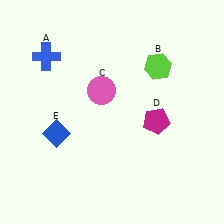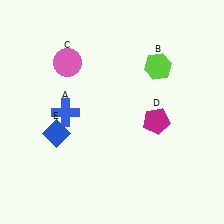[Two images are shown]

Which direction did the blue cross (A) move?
The blue cross (A) moved down.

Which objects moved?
The objects that moved are: the blue cross (A), the pink circle (C).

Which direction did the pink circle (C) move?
The pink circle (C) moved left.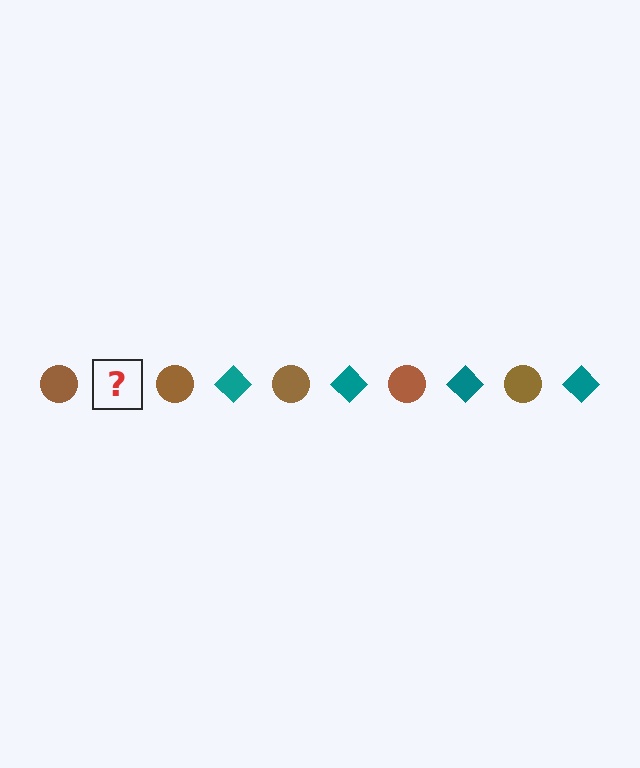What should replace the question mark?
The question mark should be replaced with a teal diamond.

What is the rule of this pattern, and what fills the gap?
The rule is that the pattern alternates between brown circle and teal diamond. The gap should be filled with a teal diamond.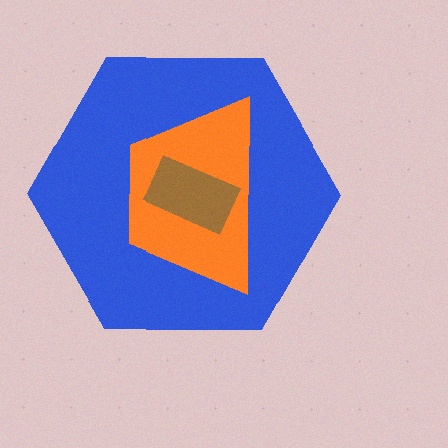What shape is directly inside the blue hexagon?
The orange trapezoid.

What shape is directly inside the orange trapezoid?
The brown rectangle.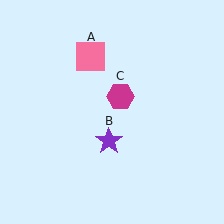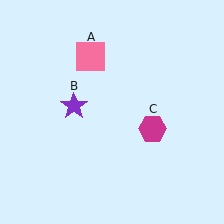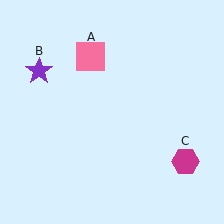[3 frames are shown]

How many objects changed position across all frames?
2 objects changed position: purple star (object B), magenta hexagon (object C).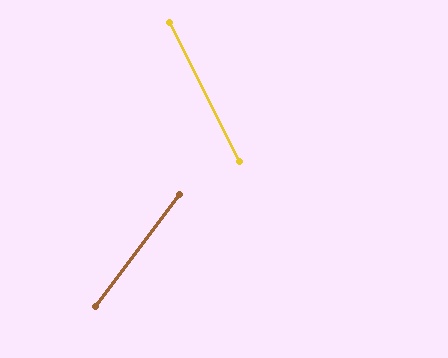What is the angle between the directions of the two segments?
Approximately 63 degrees.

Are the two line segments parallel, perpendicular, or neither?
Neither parallel nor perpendicular — they differ by about 63°.